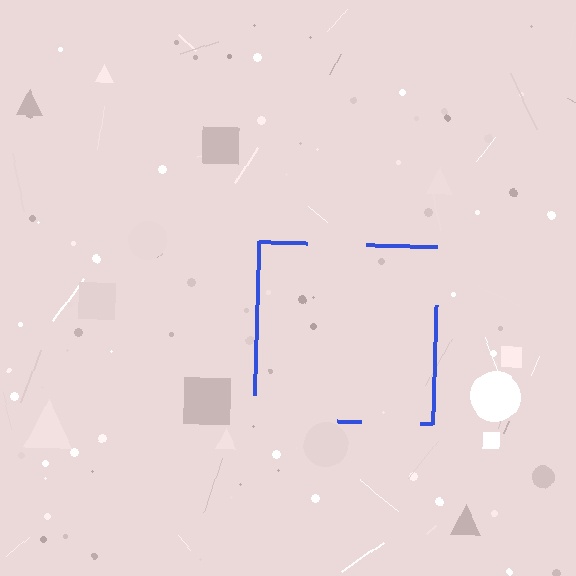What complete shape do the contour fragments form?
The contour fragments form a square.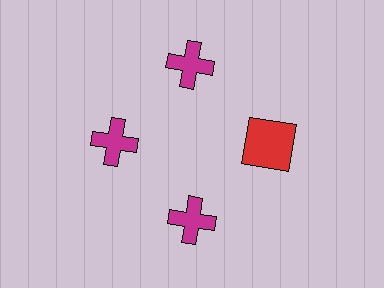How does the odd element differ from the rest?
It differs in both color (red instead of magenta) and shape (square instead of cross).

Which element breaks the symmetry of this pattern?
The red square at roughly the 3 o'clock position breaks the symmetry. All other shapes are magenta crosses.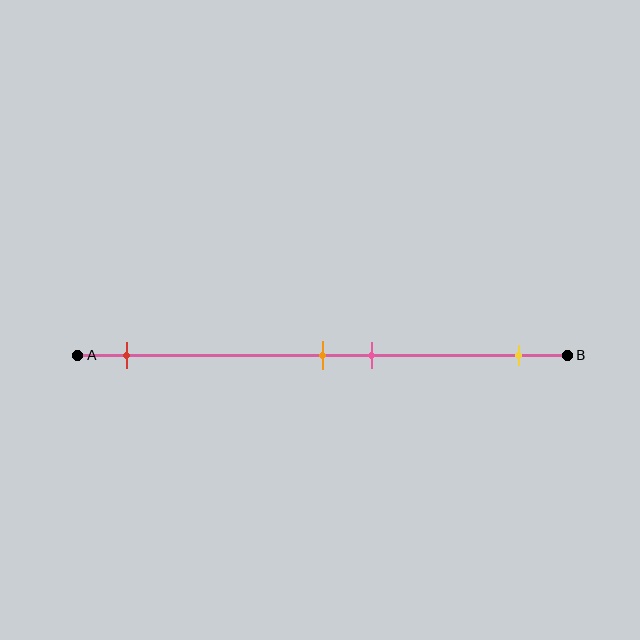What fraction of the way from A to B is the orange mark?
The orange mark is approximately 50% (0.5) of the way from A to B.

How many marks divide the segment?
There are 4 marks dividing the segment.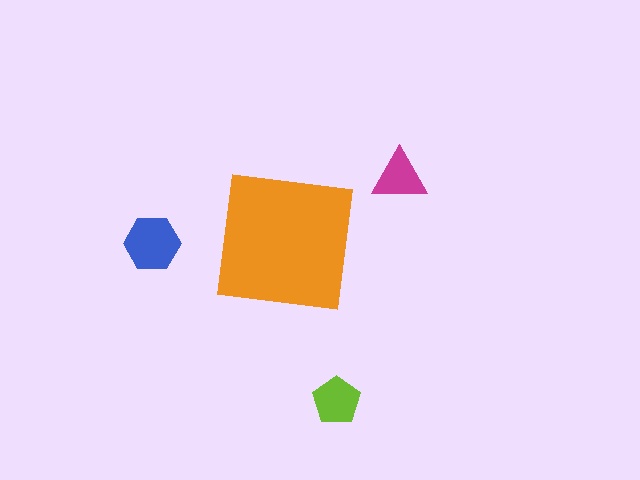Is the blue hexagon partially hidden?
No, the blue hexagon is fully visible.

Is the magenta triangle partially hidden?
No, the magenta triangle is fully visible.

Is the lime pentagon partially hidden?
No, the lime pentagon is fully visible.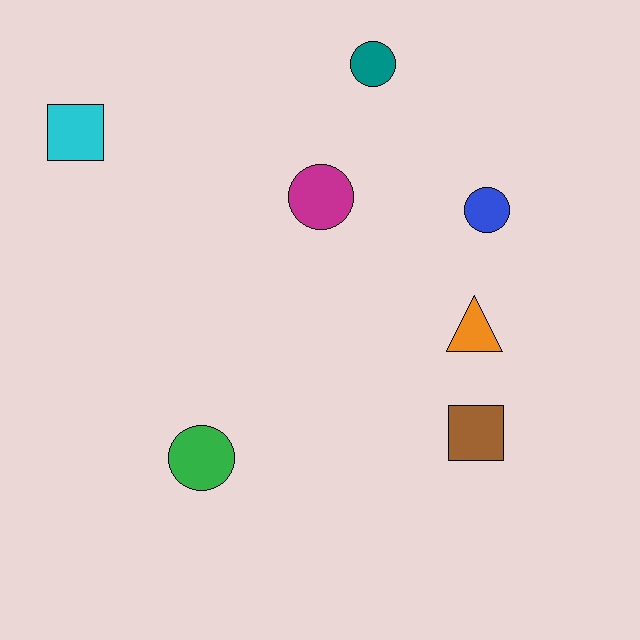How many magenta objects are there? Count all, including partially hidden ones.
There is 1 magenta object.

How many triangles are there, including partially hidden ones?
There is 1 triangle.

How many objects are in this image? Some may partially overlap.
There are 7 objects.